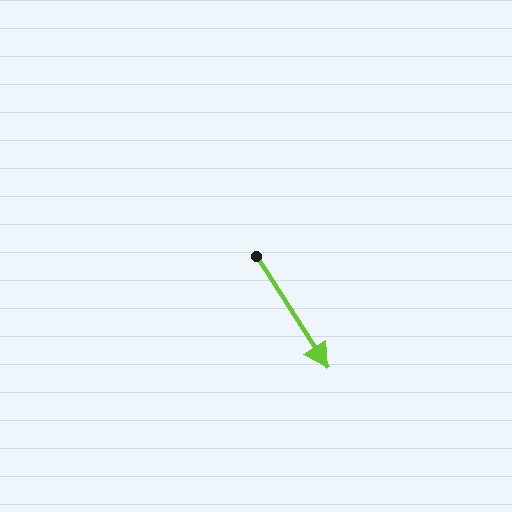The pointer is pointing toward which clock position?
Roughly 5 o'clock.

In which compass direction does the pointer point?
Southeast.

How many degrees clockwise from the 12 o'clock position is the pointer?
Approximately 148 degrees.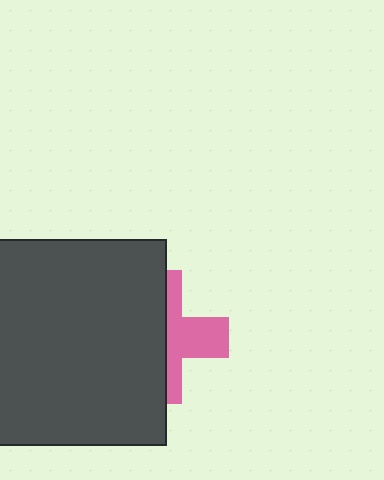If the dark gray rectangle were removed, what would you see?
You would see the complete pink cross.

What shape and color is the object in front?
The object in front is a dark gray rectangle.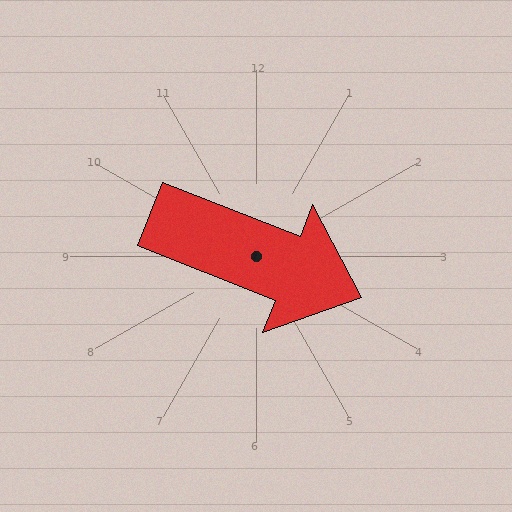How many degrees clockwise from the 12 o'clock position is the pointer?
Approximately 112 degrees.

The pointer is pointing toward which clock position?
Roughly 4 o'clock.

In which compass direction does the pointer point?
East.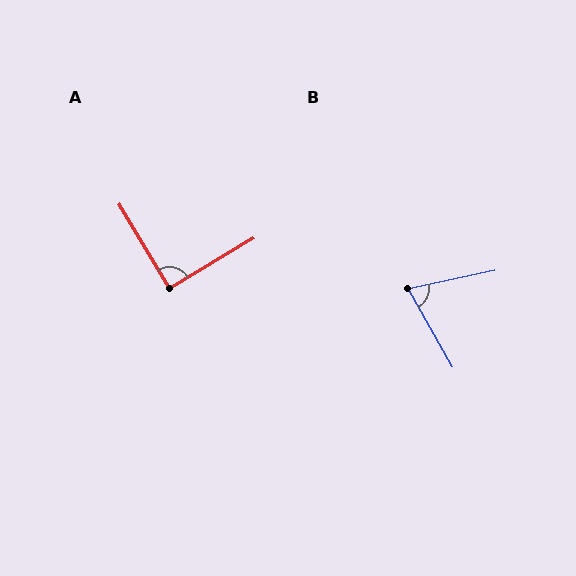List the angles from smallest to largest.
B (72°), A (90°).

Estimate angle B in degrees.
Approximately 72 degrees.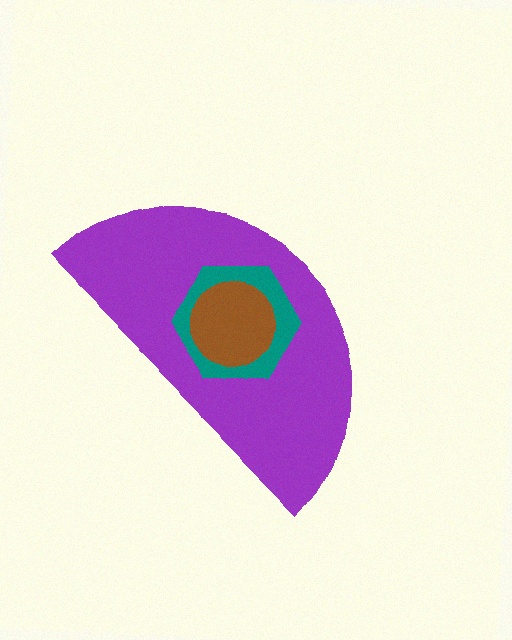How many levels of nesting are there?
3.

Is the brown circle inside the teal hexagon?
Yes.